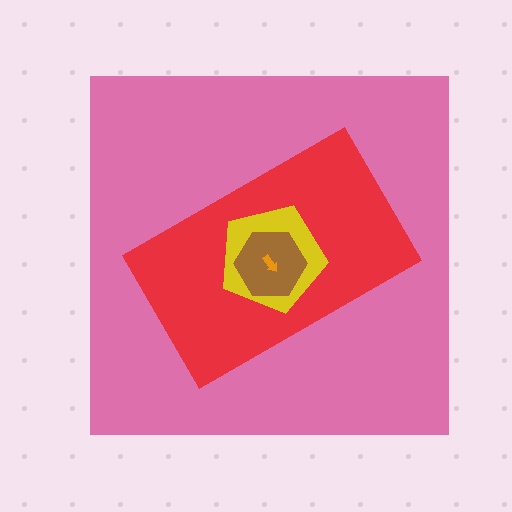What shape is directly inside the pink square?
The red rectangle.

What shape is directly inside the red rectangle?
The yellow pentagon.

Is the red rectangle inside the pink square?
Yes.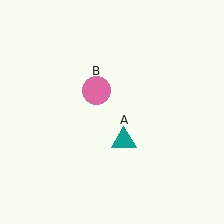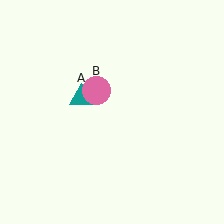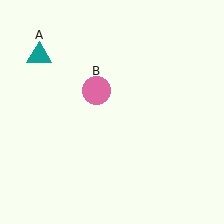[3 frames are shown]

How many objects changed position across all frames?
1 object changed position: teal triangle (object A).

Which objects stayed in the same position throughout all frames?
Pink circle (object B) remained stationary.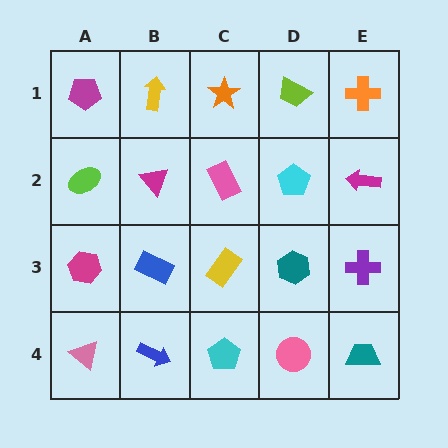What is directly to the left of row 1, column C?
A yellow arrow.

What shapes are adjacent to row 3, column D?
A cyan pentagon (row 2, column D), a pink circle (row 4, column D), a yellow rectangle (row 3, column C), a purple cross (row 3, column E).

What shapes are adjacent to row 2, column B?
A yellow arrow (row 1, column B), a blue rectangle (row 3, column B), a lime ellipse (row 2, column A), a pink rectangle (row 2, column C).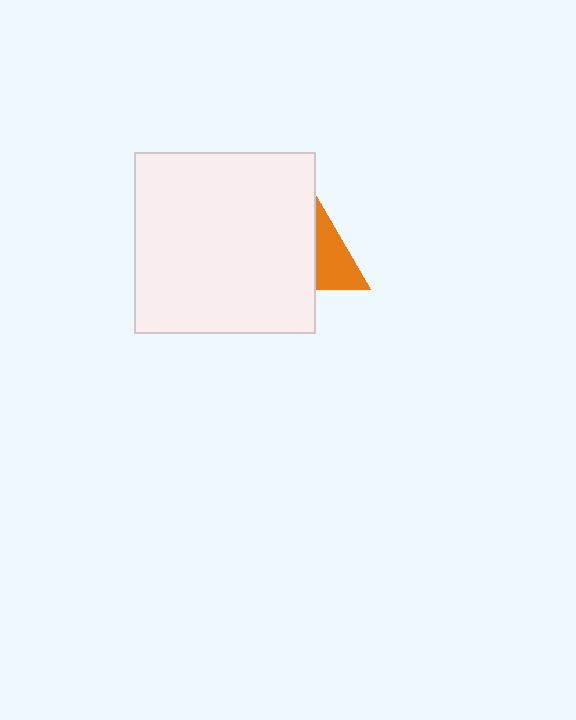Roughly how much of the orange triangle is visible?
About half of it is visible (roughly 52%).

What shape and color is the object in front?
The object in front is a white square.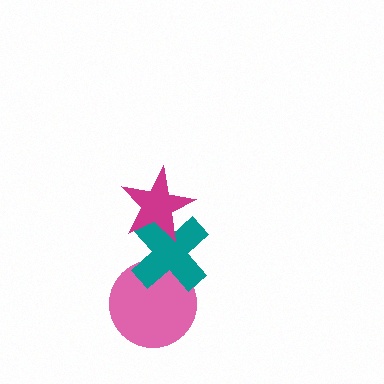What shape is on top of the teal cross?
The magenta star is on top of the teal cross.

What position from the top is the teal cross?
The teal cross is 2nd from the top.